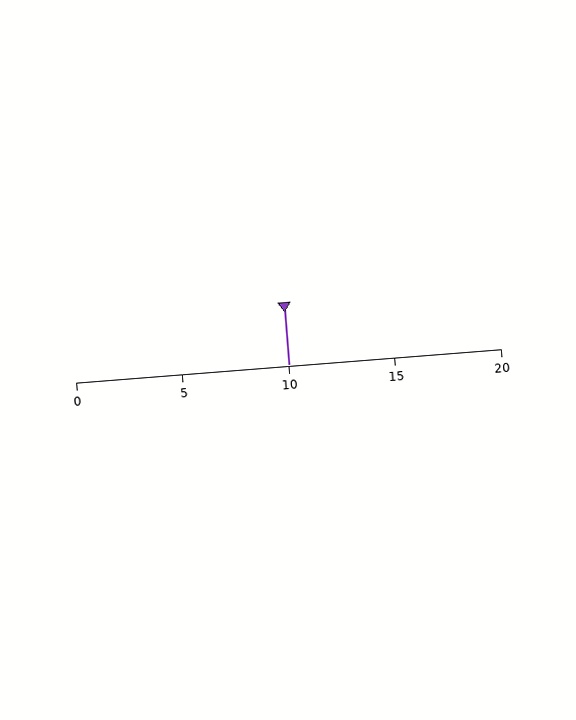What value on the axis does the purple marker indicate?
The marker indicates approximately 10.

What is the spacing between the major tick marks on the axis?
The major ticks are spaced 5 apart.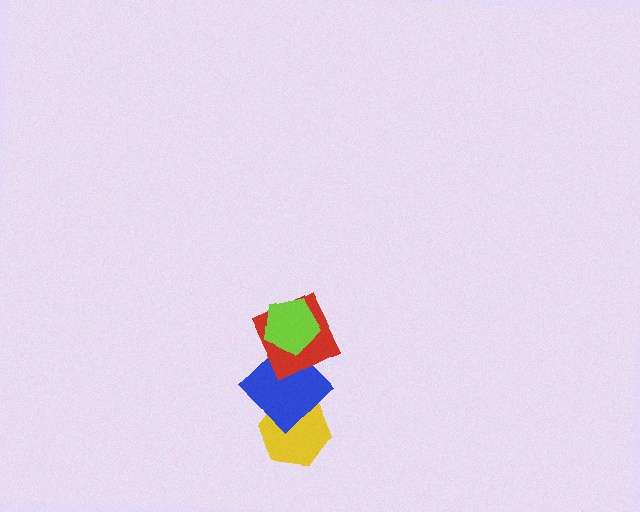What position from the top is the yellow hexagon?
The yellow hexagon is 4th from the top.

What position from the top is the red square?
The red square is 2nd from the top.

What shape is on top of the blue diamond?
The red square is on top of the blue diamond.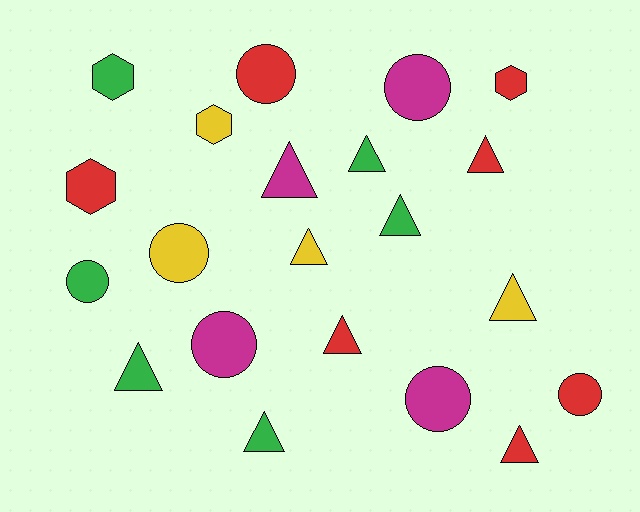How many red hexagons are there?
There are 2 red hexagons.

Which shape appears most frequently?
Triangle, with 10 objects.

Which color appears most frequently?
Red, with 7 objects.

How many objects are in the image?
There are 21 objects.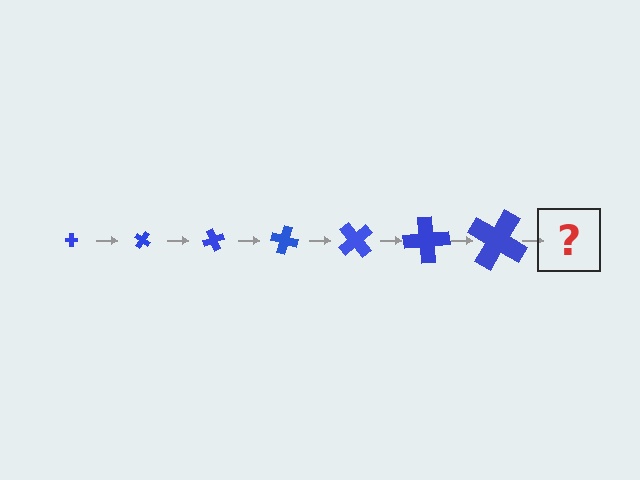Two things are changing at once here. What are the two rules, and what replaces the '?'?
The two rules are that the cross grows larger each step and it rotates 35 degrees each step. The '?' should be a cross, larger than the previous one and rotated 245 degrees from the start.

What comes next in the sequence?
The next element should be a cross, larger than the previous one and rotated 245 degrees from the start.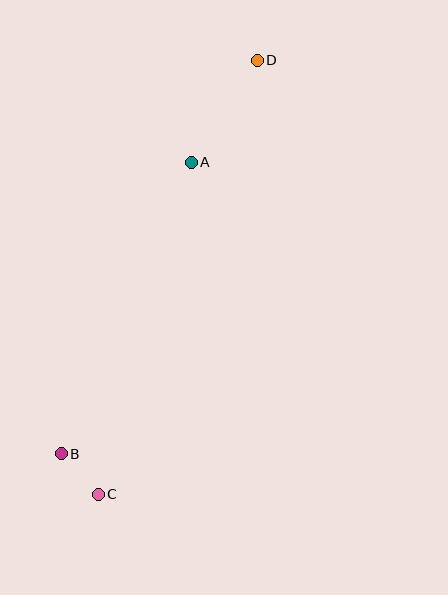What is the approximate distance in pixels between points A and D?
The distance between A and D is approximately 121 pixels.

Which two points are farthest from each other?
Points C and D are farthest from each other.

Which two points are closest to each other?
Points B and C are closest to each other.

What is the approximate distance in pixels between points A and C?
The distance between A and C is approximately 345 pixels.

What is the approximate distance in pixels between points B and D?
The distance between B and D is approximately 439 pixels.